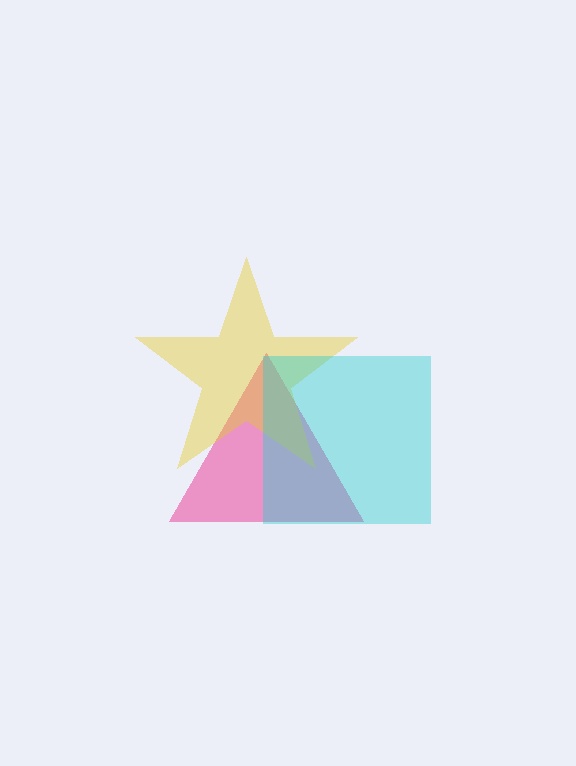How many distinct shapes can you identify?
There are 3 distinct shapes: a pink triangle, a yellow star, a cyan square.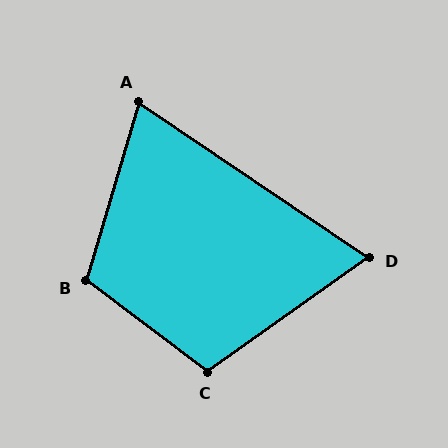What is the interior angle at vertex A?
Approximately 72 degrees (acute).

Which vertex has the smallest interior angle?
D, at approximately 69 degrees.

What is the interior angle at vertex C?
Approximately 108 degrees (obtuse).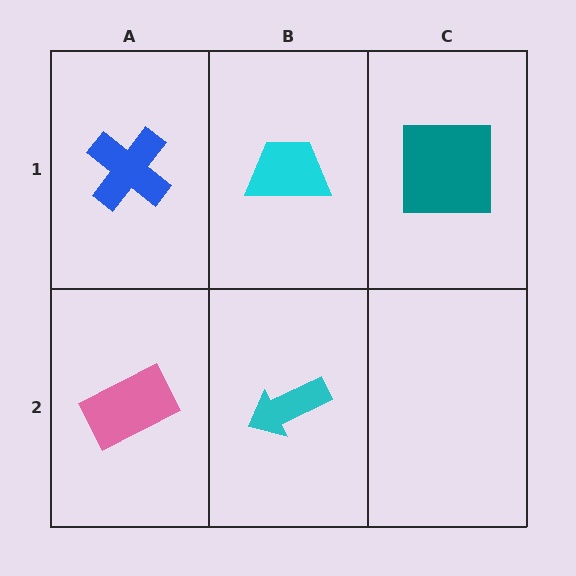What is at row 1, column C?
A teal square.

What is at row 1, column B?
A cyan trapezoid.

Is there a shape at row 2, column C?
No, that cell is empty.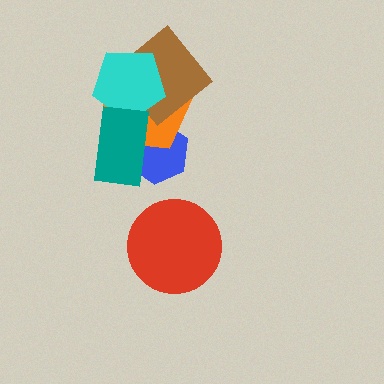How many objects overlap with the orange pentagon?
4 objects overlap with the orange pentagon.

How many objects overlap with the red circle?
0 objects overlap with the red circle.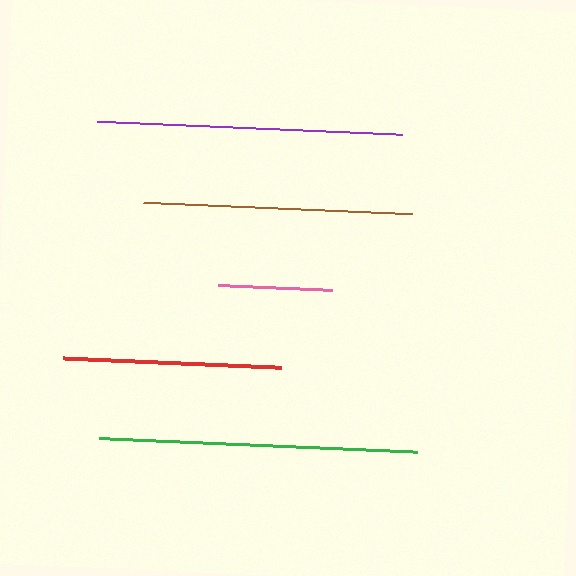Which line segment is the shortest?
The pink line is the shortest at approximately 115 pixels.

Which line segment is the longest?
The green line is the longest at approximately 318 pixels.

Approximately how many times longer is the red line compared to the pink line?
The red line is approximately 1.9 times the length of the pink line.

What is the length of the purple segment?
The purple segment is approximately 305 pixels long.